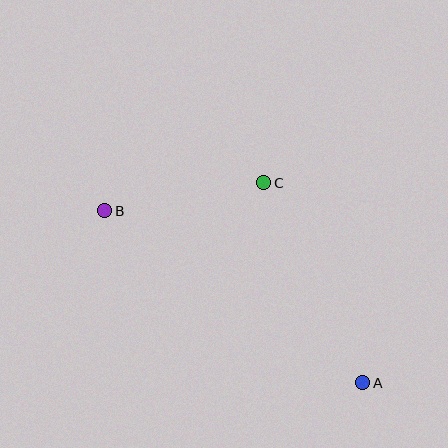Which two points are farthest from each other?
Points A and B are farthest from each other.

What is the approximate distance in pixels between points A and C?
The distance between A and C is approximately 223 pixels.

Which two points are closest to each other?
Points B and C are closest to each other.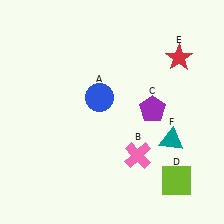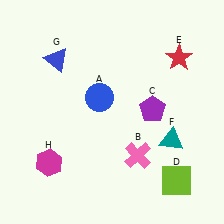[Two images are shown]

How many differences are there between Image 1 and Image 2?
There are 2 differences between the two images.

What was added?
A blue triangle (G), a magenta hexagon (H) were added in Image 2.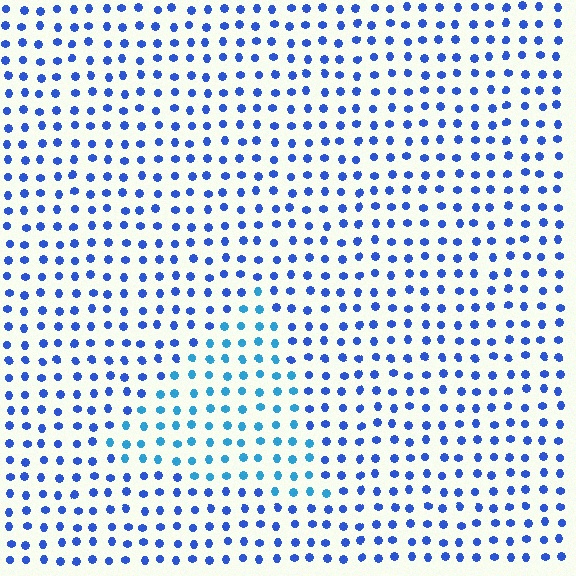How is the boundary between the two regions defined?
The boundary is defined purely by a slight shift in hue (about 28 degrees). Spacing, size, and orientation are identical on both sides.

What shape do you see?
I see a triangle.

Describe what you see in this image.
The image is filled with small blue elements in a uniform arrangement. A triangle-shaped region is visible where the elements are tinted to a slightly different hue, forming a subtle color boundary.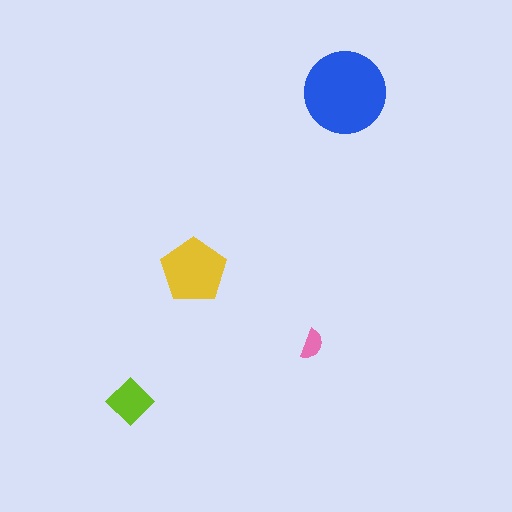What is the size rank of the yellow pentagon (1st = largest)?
2nd.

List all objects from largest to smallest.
The blue circle, the yellow pentagon, the lime diamond, the pink semicircle.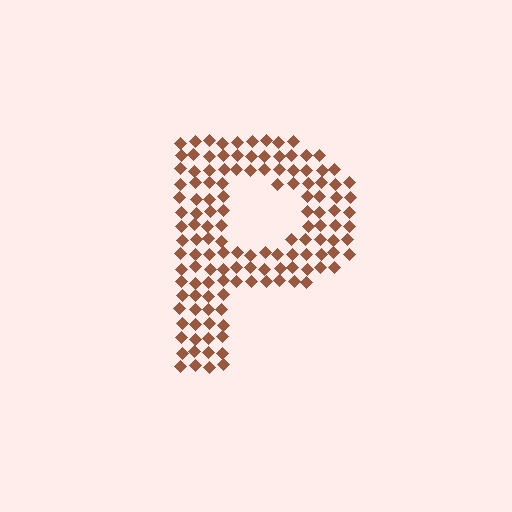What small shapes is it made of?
It is made of small diamonds.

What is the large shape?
The large shape is the letter P.